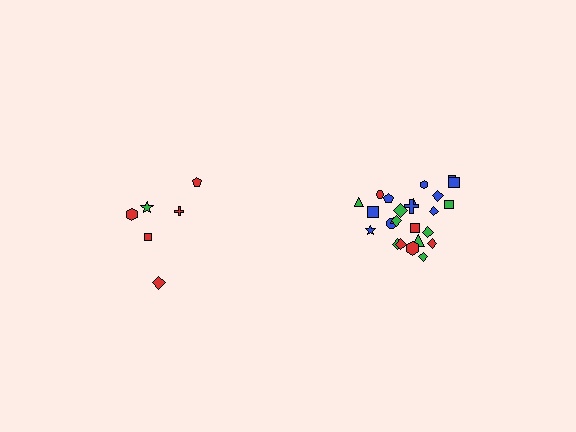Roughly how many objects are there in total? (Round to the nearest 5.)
Roughly 30 objects in total.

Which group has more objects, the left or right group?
The right group.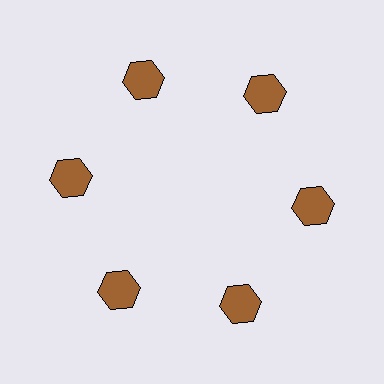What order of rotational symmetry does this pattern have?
This pattern has 6-fold rotational symmetry.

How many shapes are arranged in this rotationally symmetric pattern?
There are 6 shapes, arranged in 6 groups of 1.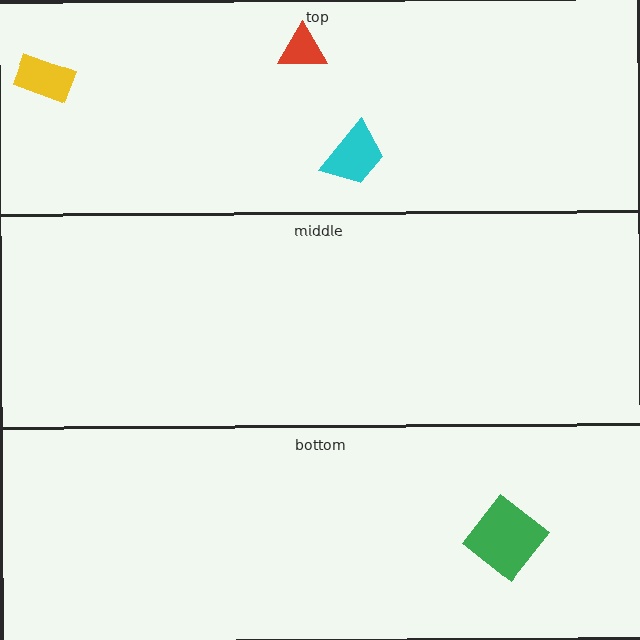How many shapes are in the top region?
3.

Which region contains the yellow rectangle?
The top region.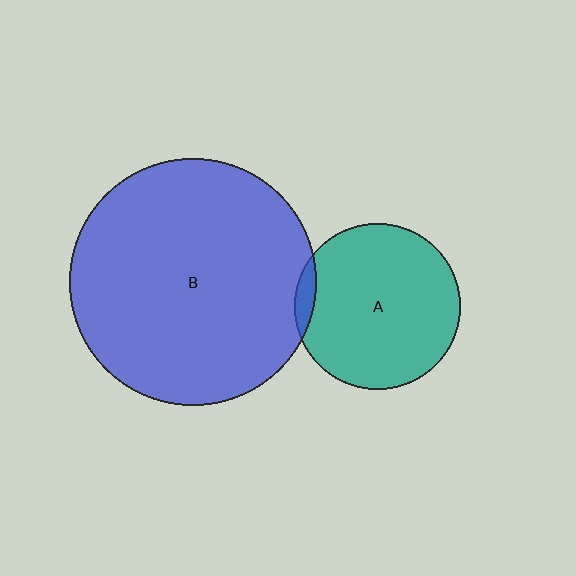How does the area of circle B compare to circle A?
Approximately 2.2 times.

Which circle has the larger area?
Circle B (blue).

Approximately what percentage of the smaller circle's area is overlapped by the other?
Approximately 5%.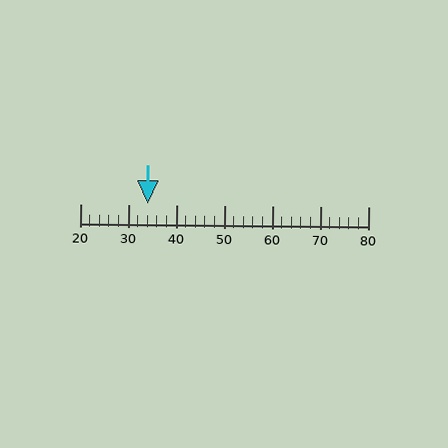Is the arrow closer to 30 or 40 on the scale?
The arrow is closer to 30.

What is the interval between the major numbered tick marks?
The major tick marks are spaced 10 units apart.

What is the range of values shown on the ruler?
The ruler shows values from 20 to 80.